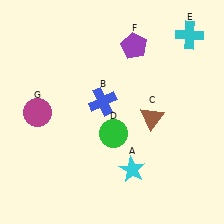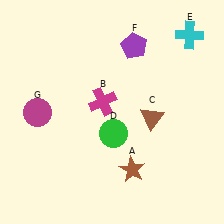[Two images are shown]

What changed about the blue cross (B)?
In Image 1, B is blue. In Image 2, it changed to magenta.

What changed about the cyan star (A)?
In Image 1, A is cyan. In Image 2, it changed to brown.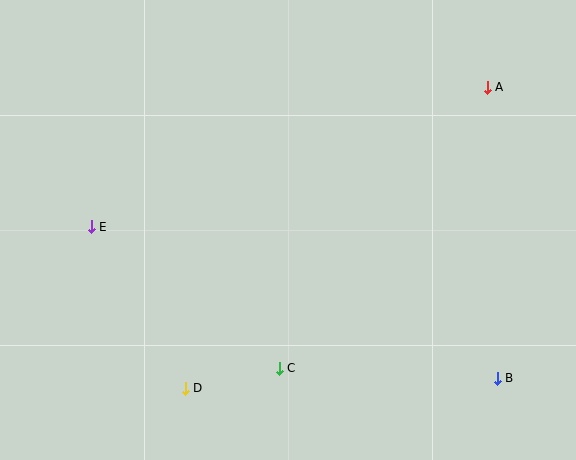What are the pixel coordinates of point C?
Point C is at (279, 368).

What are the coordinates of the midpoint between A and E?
The midpoint between A and E is at (289, 157).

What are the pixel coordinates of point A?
Point A is at (487, 87).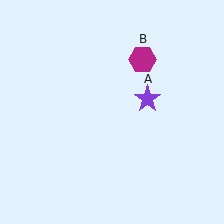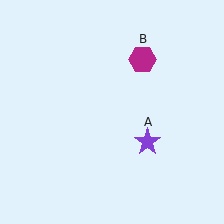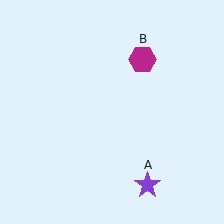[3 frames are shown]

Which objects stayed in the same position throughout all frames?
Magenta hexagon (object B) remained stationary.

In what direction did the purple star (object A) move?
The purple star (object A) moved down.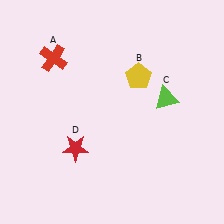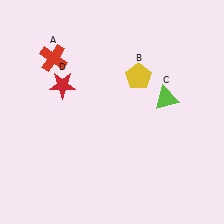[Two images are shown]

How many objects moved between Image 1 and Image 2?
1 object moved between the two images.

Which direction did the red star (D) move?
The red star (D) moved up.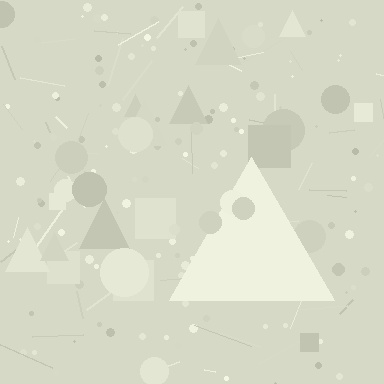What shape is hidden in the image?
A triangle is hidden in the image.